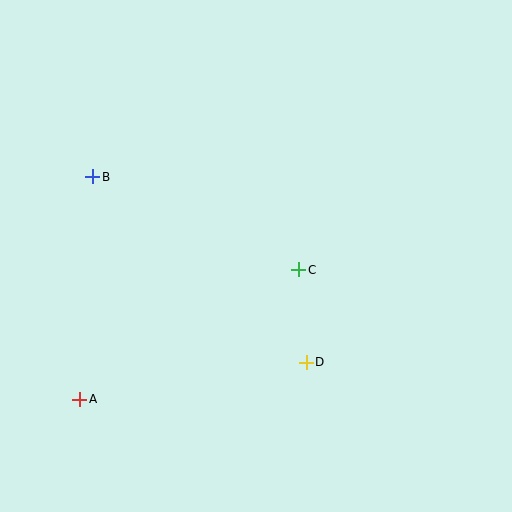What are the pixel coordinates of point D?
Point D is at (306, 362).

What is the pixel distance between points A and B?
The distance between A and B is 223 pixels.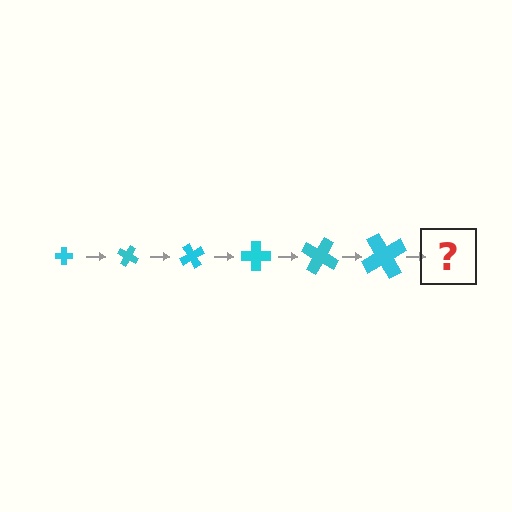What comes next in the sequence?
The next element should be a cross, larger than the previous one and rotated 180 degrees from the start.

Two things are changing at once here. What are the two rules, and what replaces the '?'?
The two rules are that the cross grows larger each step and it rotates 30 degrees each step. The '?' should be a cross, larger than the previous one and rotated 180 degrees from the start.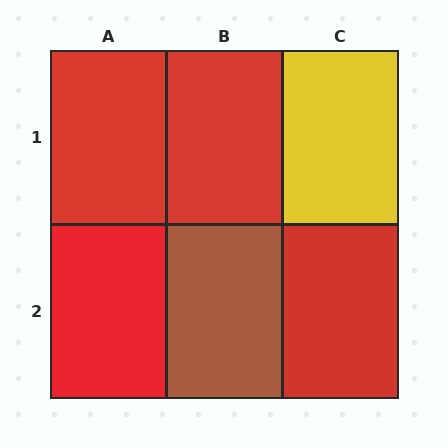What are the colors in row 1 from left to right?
Red, red, yellow.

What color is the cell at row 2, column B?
Brown.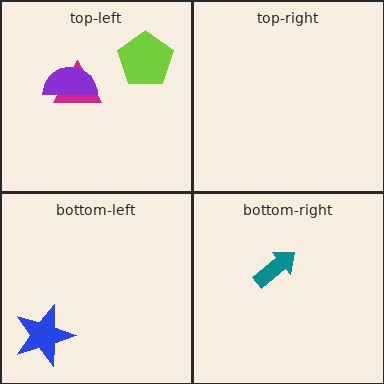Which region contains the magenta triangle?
The top-left region.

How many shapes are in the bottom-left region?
1.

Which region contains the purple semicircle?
The top-left region.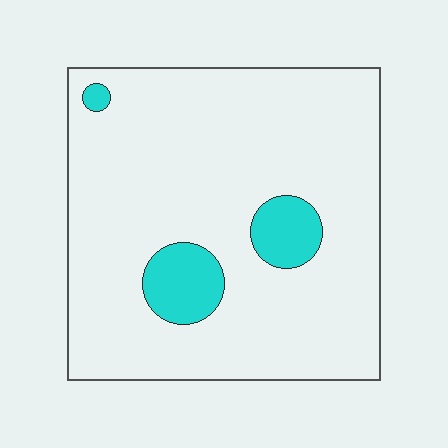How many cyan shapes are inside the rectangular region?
3.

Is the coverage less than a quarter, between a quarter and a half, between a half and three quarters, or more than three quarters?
Less than a quarter.